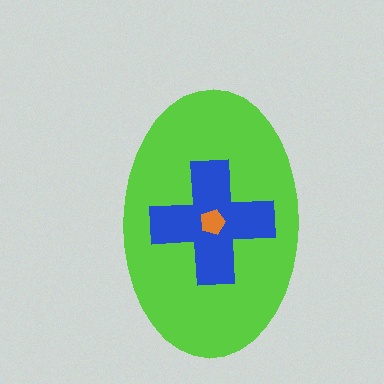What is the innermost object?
The orange pentagon.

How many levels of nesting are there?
3.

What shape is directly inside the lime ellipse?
The blue cross.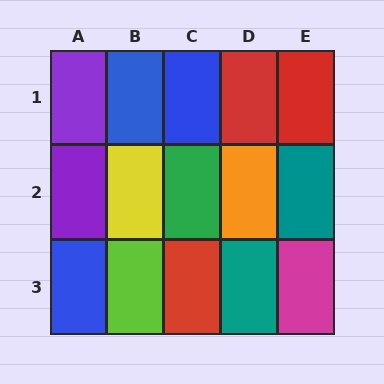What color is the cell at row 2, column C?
Green.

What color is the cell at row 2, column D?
Orange.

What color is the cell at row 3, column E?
Magenta.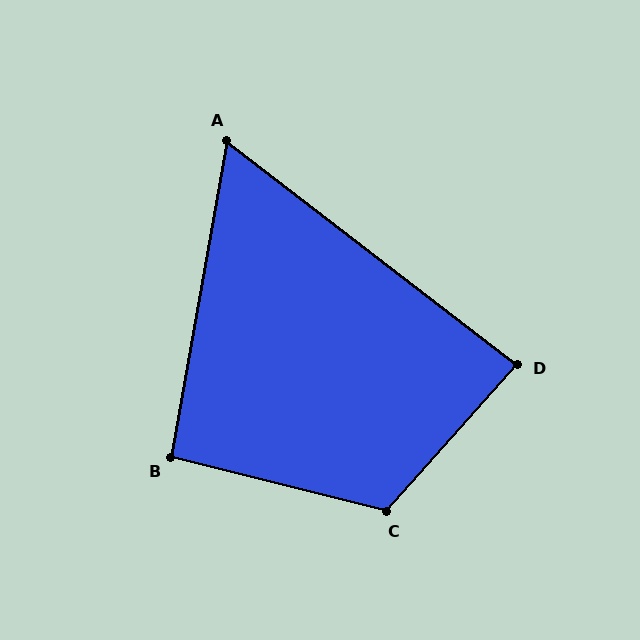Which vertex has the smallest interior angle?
A, at approximately 62 degrees.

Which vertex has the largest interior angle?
C, at approximately 118 degrees.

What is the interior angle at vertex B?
Approximately 94 degrees (approximately right).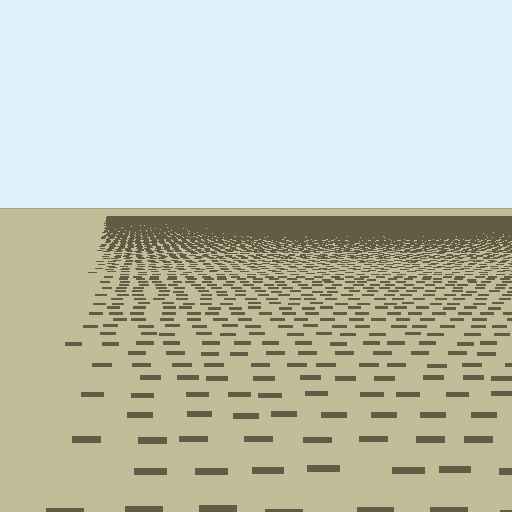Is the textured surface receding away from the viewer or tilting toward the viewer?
The surface is receding away from the viewer. Texture elements get smaller and denser toward the top.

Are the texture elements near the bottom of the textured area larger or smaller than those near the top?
Larger. Near the bottom, elements are closer to the viewer and appear at a bigger on-screen size.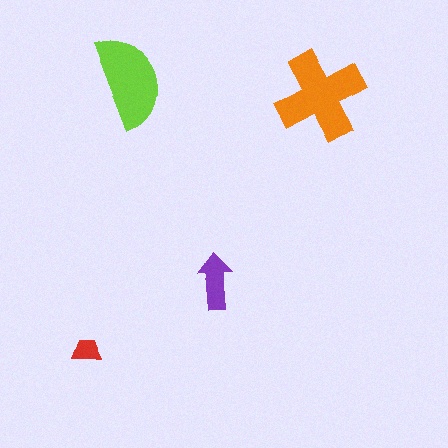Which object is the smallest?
The red trapezoid.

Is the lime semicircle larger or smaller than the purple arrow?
Larger.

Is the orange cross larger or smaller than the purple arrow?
Larger.